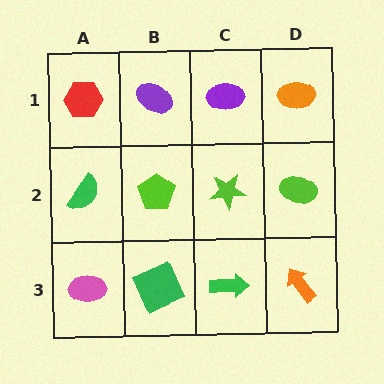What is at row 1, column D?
An orange ellipse.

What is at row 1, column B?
A purple ellipse.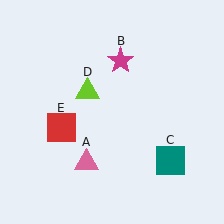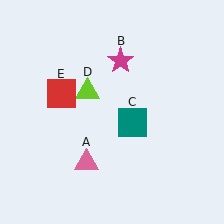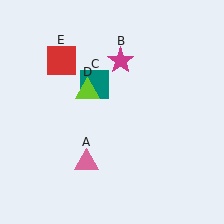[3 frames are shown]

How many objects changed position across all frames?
2 objects changed position: teal square (object C), red square (object E).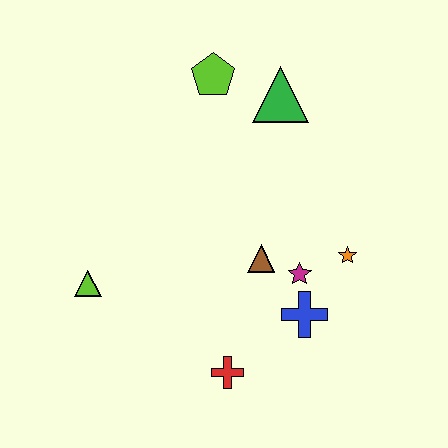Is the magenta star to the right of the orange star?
No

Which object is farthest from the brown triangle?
The lime pentagon is farthest from the brown triangle.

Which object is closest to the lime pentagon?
The green triangle is closest to the lime pentagon.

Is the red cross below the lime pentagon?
Yes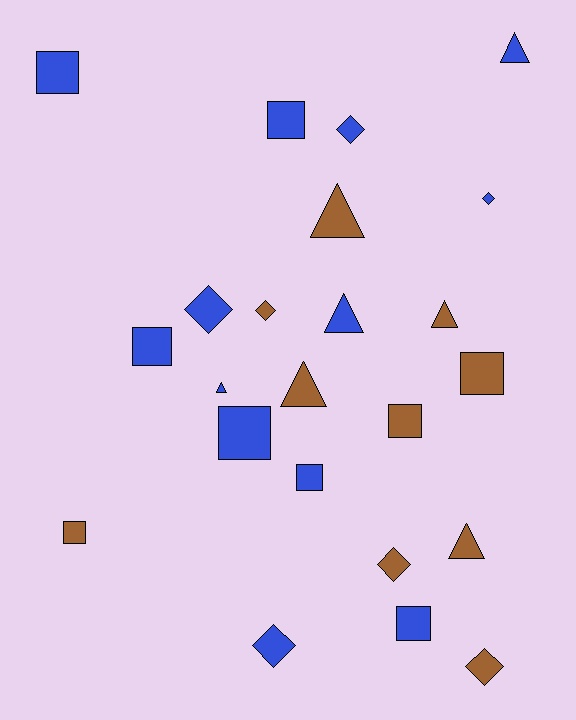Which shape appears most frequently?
Square, with 9 objects.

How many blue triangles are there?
There are 3 blue triangles.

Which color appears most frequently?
Blue, with 13 objects.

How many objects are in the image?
There are 23 objects.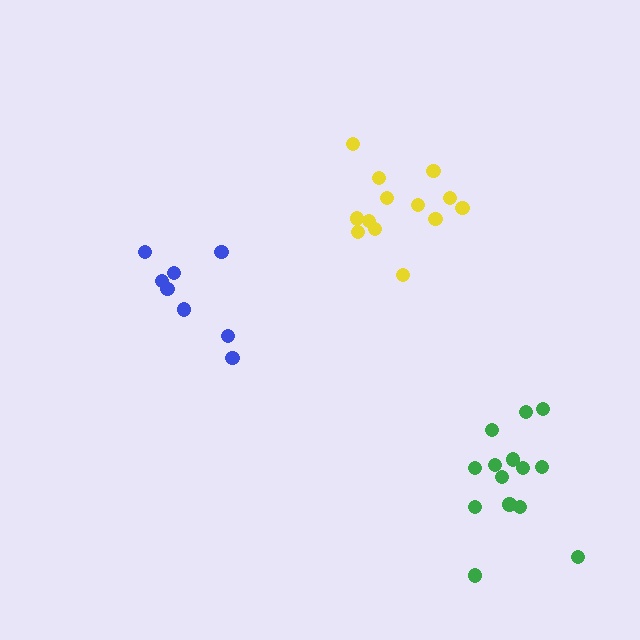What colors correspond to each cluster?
The clusters are colored: yellow, blue, green.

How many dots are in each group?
Group 1: 13 dots, Group 2: 8 dots, Group 3: 14 dots (35 total).